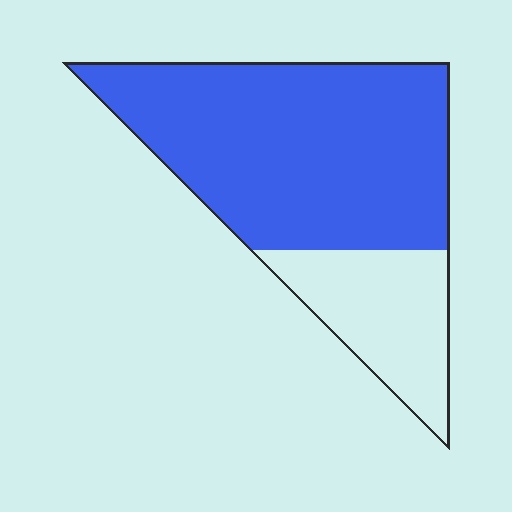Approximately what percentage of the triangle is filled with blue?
Approximately 75%.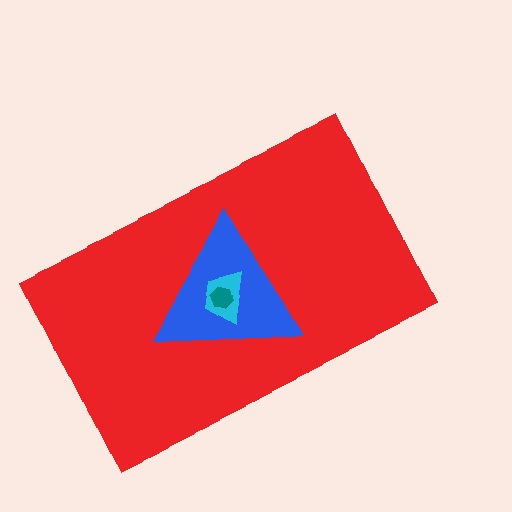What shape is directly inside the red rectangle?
The blue triangle.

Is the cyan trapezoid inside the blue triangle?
Yes.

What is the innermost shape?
The teal hexagon.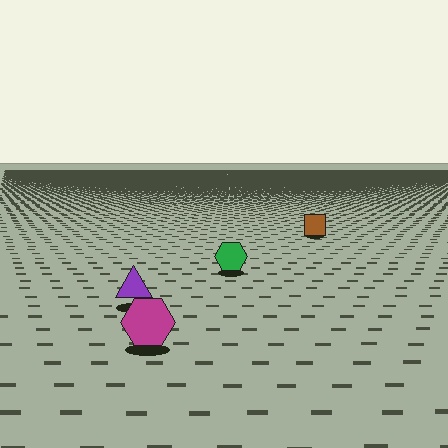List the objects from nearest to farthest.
From nearest to farthest: the magenta hexagon, the purple triangle, the green hexagon, the brown square.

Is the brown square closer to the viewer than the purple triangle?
No. The purple triangle is closer — you can tell from the texture gradient: the ground texture is coarser near it.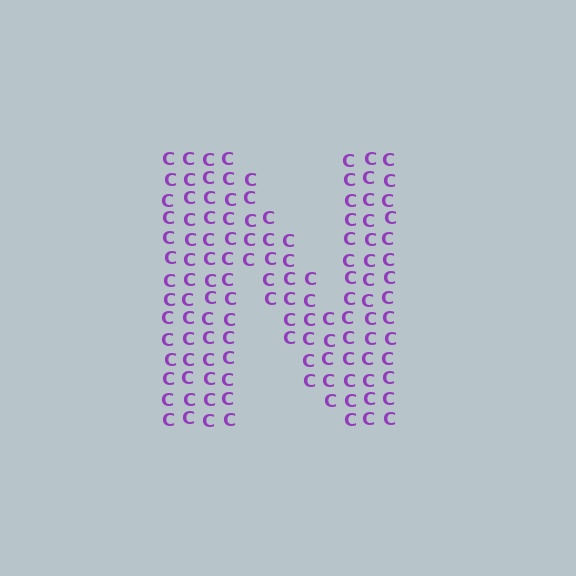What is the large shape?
The large shape is the letter N.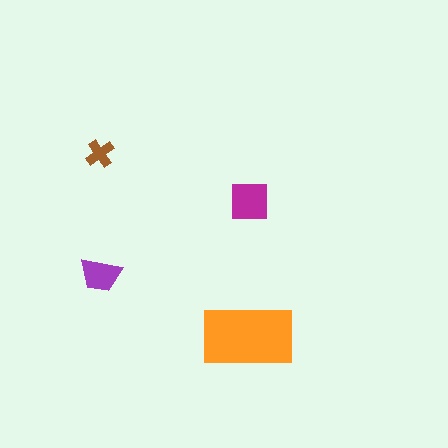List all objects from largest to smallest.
The orange rectangle, the magenta square, the purple trapezoid, the brown cross.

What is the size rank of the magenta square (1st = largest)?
2nd.